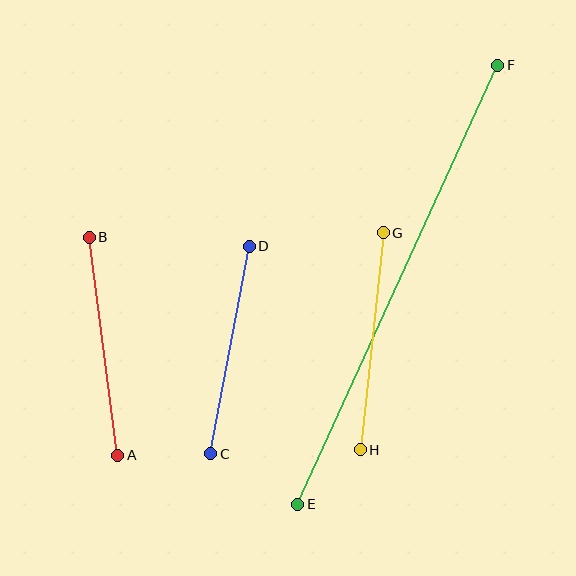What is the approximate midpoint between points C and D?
The midpoint is at approximately (230, 350) pixels.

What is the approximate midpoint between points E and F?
The midpoint is at approximately (398, 285) pixels.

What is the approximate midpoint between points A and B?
The midpoint is at approximately (104, 346) pixels.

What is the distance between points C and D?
The distance is approximately 211 pixels.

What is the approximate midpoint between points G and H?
The midpoint is at approximately (372, 341) pixels.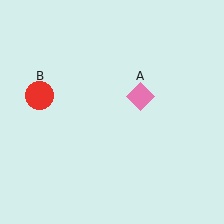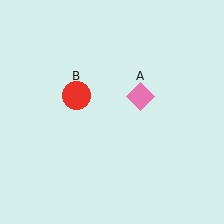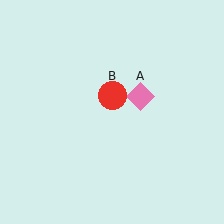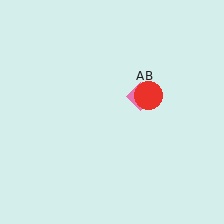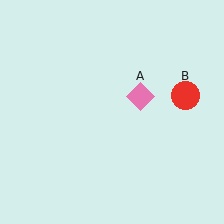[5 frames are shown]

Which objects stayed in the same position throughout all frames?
Pink diamond (object A) remained stationary.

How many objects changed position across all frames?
1 object changed position: red circle (object B).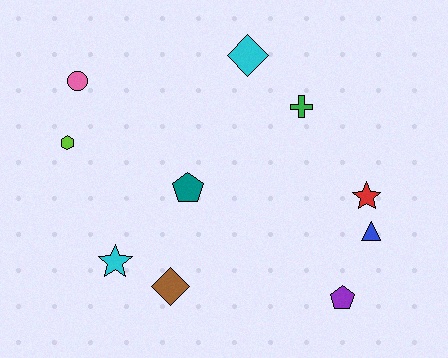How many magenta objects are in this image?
There are no magenta objects.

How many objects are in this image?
There are 10 objects.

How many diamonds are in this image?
There are 2 diamonds.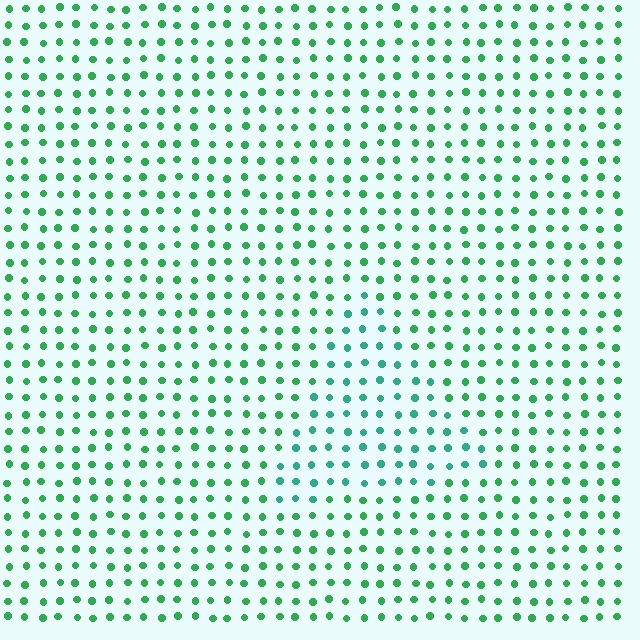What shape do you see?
I see a triangle.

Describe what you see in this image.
The image is filled with small green elements in a uniform arrangement. A triangle-shaped region is visible where the elements are tinted to a slightly different hue, forming a subtle color boundary.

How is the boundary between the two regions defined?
The boundary is defined purely by a slight shift in hue (about 29 degrees). Spacing, size, and orientation are identical on both sides.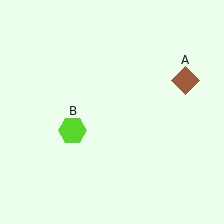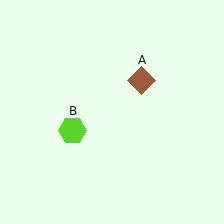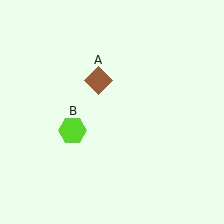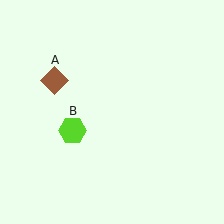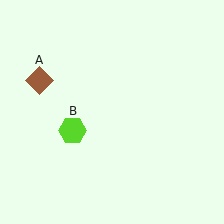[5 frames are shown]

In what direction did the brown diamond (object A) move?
The brown diamond (object A) moved left.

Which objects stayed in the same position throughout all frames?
Lime hexagon (object B) remained stationary.